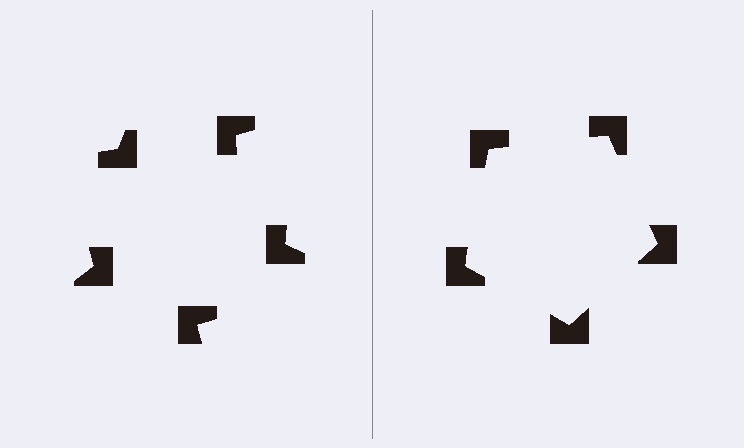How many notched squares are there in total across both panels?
10 — 5 on each side.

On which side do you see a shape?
An illusory pentagon appears on the right side. On the left side the wedge cuts are rotated, so no coherent shape forms.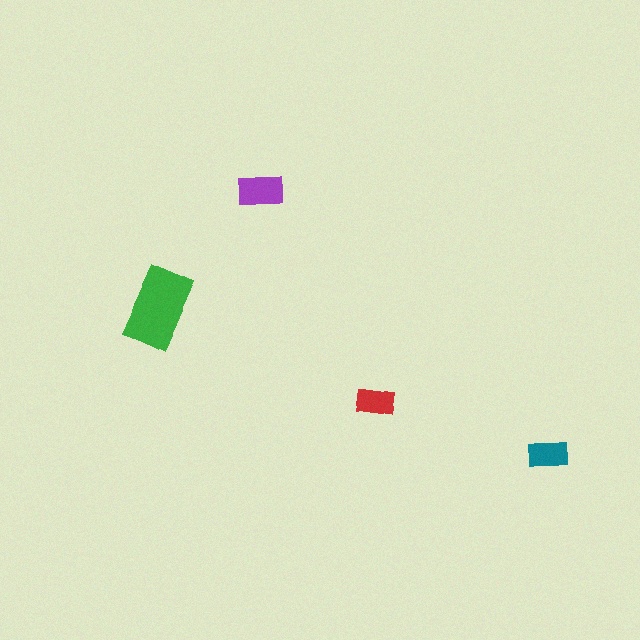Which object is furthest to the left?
The green rectangle is leftmost.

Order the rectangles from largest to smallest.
the green one, the purple one, the teal one, the red one.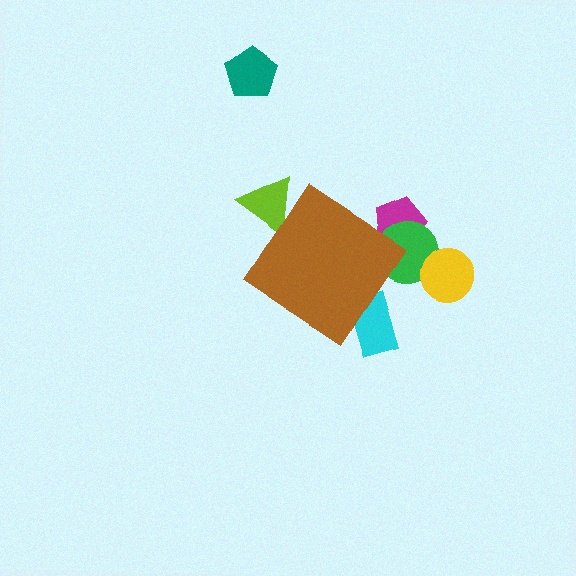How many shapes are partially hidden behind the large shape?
4 shapes are partially hidden.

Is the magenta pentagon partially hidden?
Yes, the magenta pentagon is partially hidden behind the brown diamond.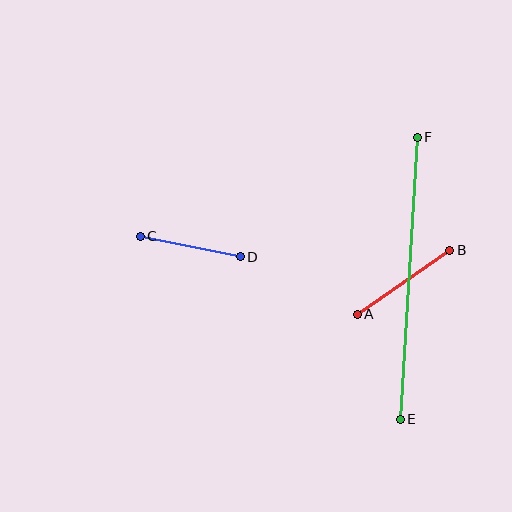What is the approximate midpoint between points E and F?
The midpoint is at approximately (409, 278) pixels.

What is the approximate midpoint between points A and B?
The midpoint is at approximately (404, 282) pixels.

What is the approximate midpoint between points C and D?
The midpoint is at approximately (190, 247) pixels.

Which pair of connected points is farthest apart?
Points E and F are farthest apart.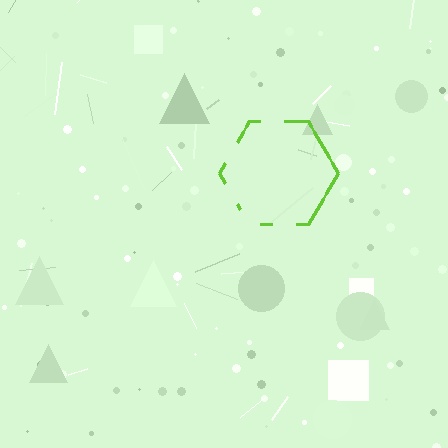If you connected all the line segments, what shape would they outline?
They would outline a hexagon.